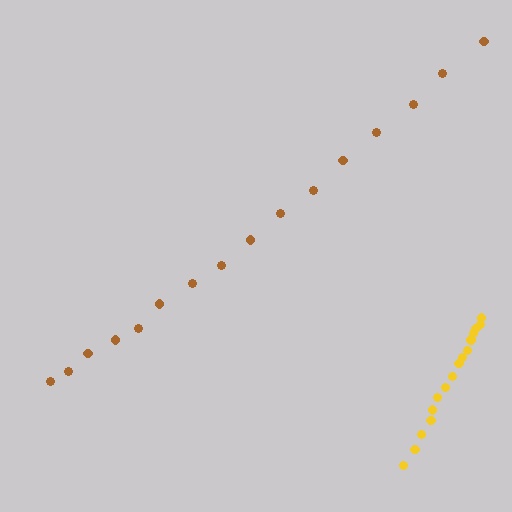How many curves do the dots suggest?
There are 2 distinct paths.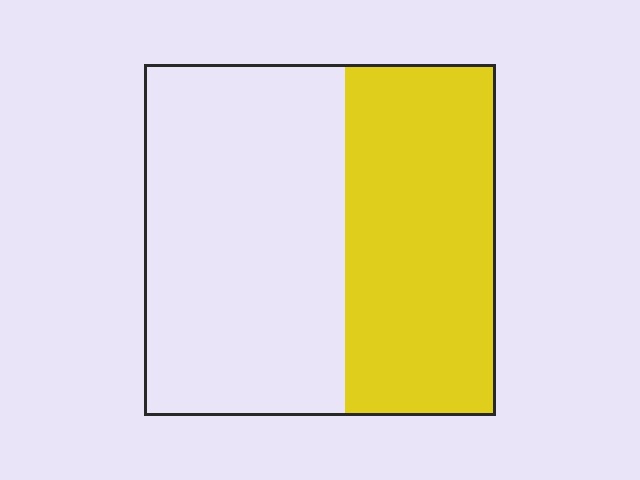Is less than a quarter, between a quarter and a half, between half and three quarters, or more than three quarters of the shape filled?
Between a quarter and a half.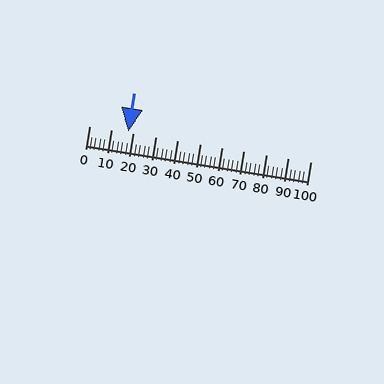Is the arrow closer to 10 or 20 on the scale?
The arrow is closer to 20.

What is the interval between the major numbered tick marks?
The major tick marks are spaced 10 units apart.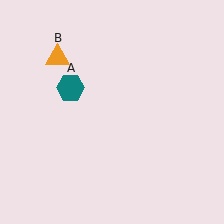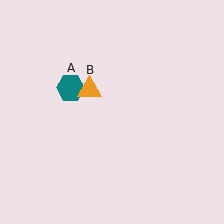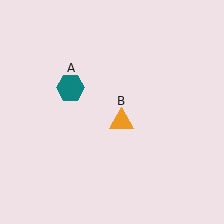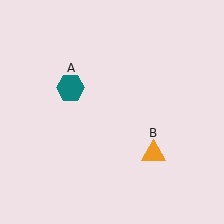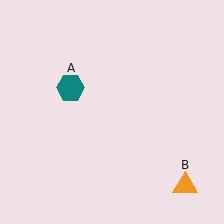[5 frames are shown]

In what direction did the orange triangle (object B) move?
The orange triangle (object B) moved down and to the right.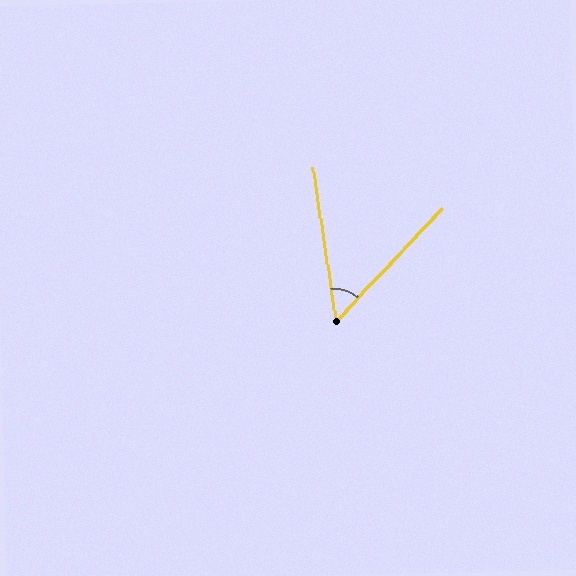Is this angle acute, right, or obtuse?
It is acute.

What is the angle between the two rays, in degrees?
Approximately 52 degrees.